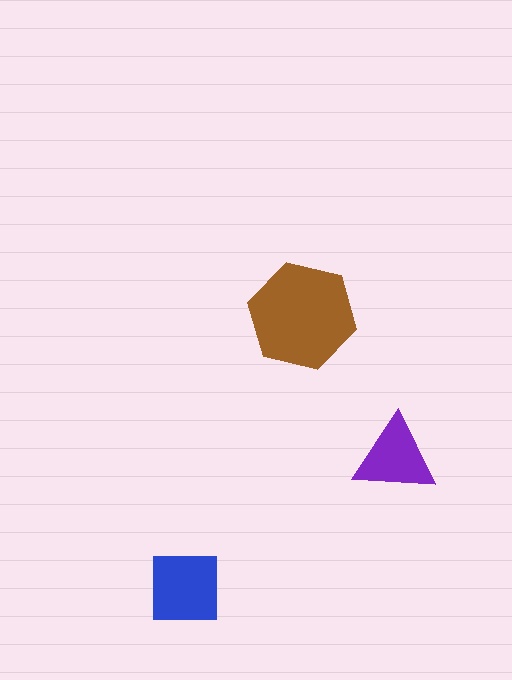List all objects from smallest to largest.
The purple triangle, the blue square, the brown hexagon.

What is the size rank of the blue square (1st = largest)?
2nd.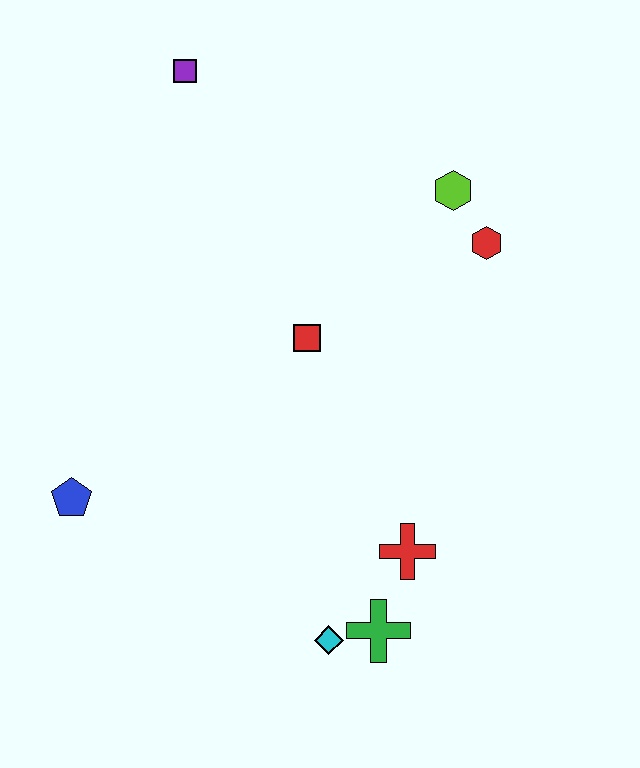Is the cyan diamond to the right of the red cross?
No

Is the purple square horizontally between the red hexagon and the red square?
No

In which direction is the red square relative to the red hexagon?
The red square is to the left of the red hexagon.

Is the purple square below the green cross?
No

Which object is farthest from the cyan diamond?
The purple square is farthest from the cyan diamond.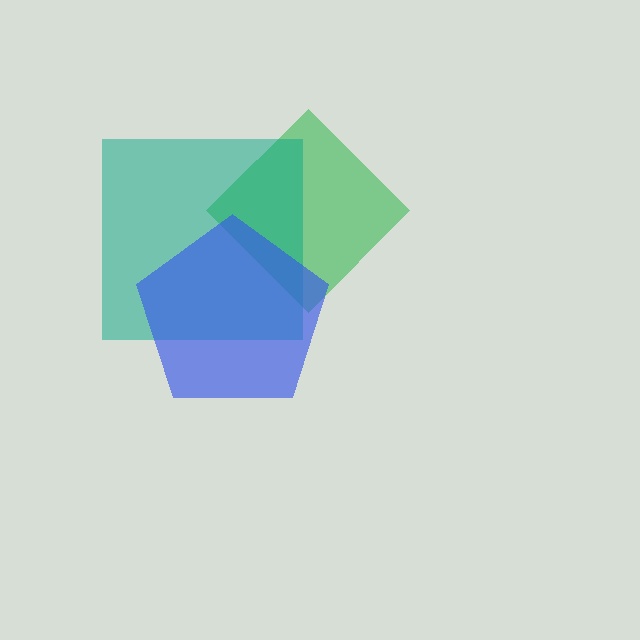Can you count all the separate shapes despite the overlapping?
Yes, there are 3 separate shapes.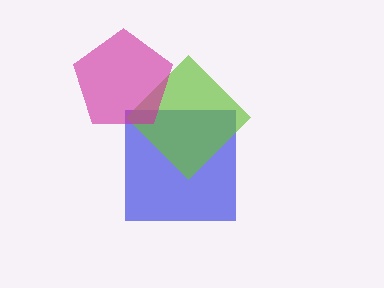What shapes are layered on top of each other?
The layered shapes are: a blue square, a lime diamond, a magenta pentagon.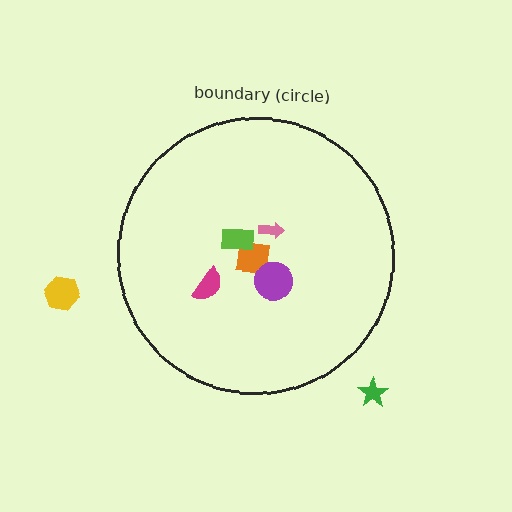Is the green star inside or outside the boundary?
Outside.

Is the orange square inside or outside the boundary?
Inside.